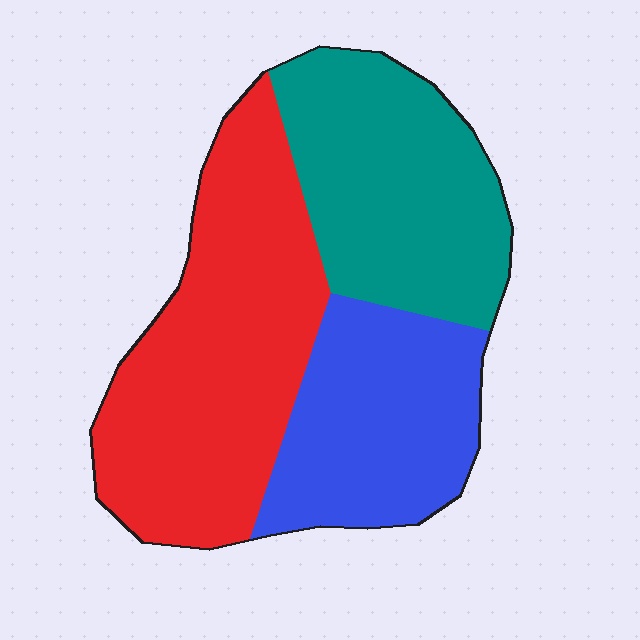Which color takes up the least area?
Blue, at roughly 25%.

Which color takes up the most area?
Red, at roughly 40%.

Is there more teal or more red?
Red.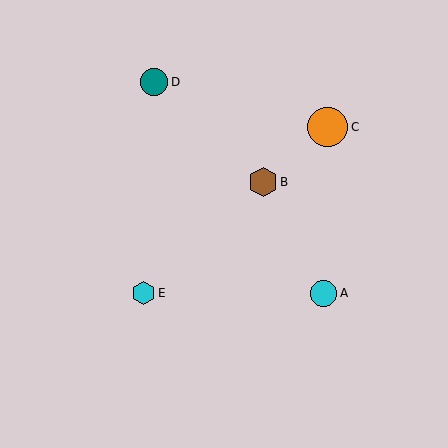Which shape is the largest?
The orange circle (labeled C) is the largest.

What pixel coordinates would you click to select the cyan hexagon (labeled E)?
Click at (144, 293) to select the cyan hexagon E.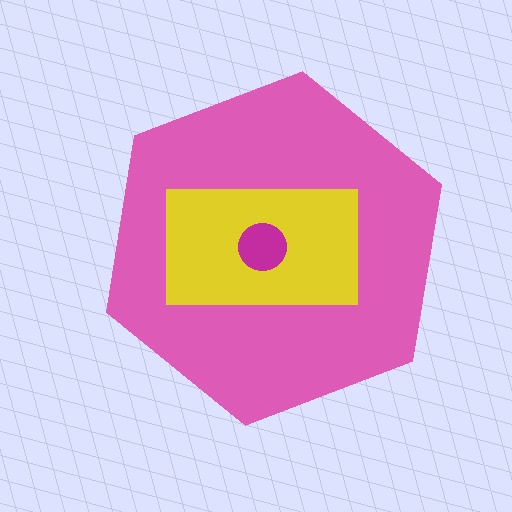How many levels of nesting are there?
3.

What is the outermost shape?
The pink hexagon.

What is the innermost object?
The magenta circle.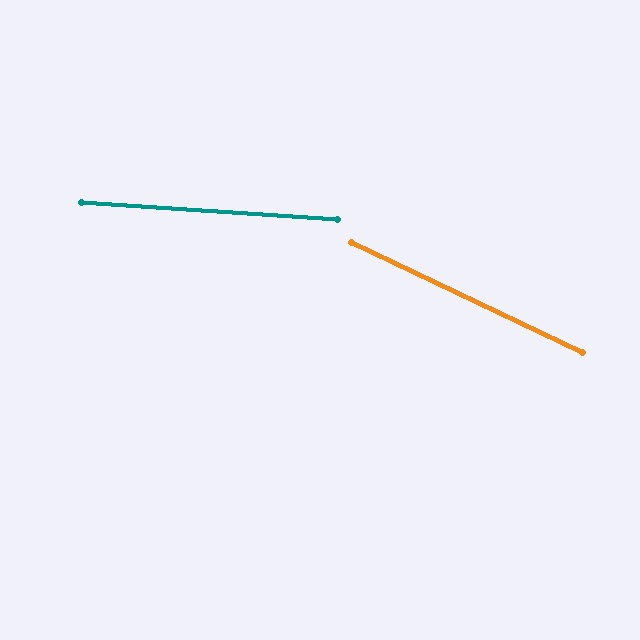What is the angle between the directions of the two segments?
Approximately 22 degrees.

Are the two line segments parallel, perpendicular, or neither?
Neither parallel nor perpendicular — they differ by about 22°.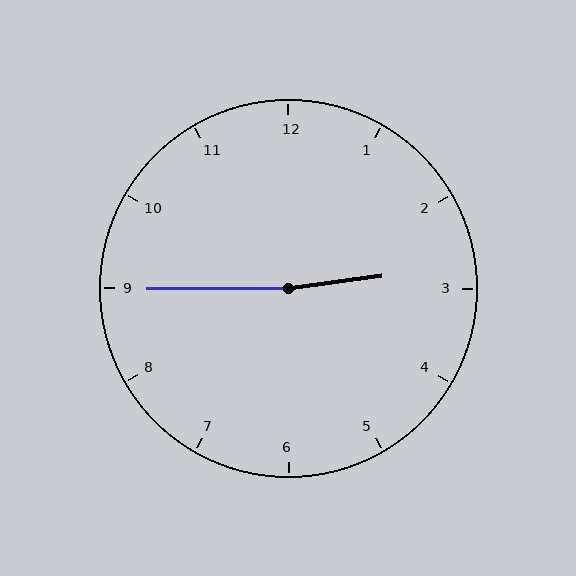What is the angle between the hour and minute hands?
Approximately 172 degrees.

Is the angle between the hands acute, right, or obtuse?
It is obtuse.